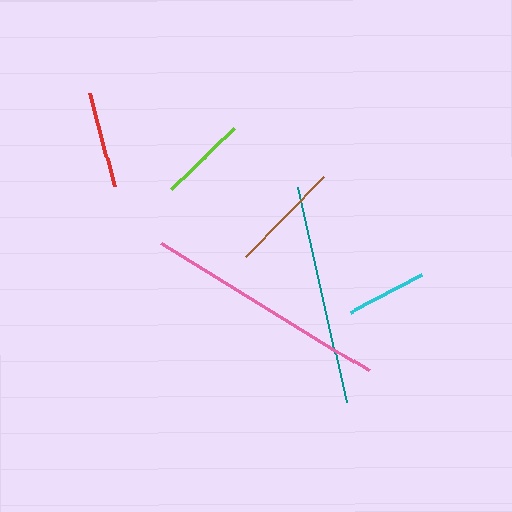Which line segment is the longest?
The pink line is the longest at approximately 243 pixels.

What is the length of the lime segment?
The lime segment is approximately 88 pixels long.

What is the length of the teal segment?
The teal segment is approximately 221 pixels long.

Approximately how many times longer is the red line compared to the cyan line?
The red line is approximately 1.2 times the length of the cyan line.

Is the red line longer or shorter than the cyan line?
The red line is longer than the cyan line.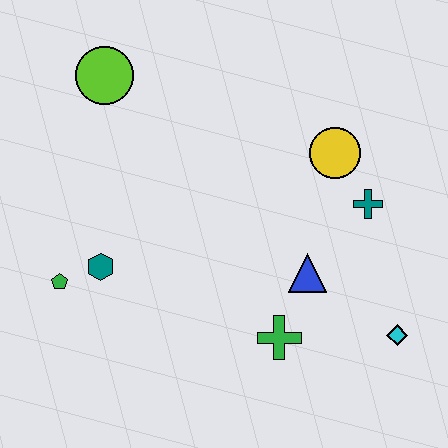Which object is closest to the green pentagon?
The teal hexagon is closest to the green pentagon.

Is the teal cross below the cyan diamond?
No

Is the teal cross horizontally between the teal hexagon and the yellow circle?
No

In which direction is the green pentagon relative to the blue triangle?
The green pentagon is to the left of the blue triangle.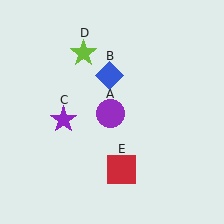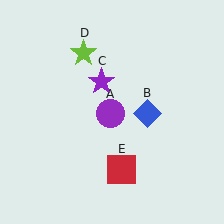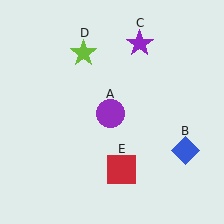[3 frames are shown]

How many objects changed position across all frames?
2 objects changed position: blue diamond (object B), purple star (object C).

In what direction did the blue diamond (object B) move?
The blue diamond (object B) moved down and to the right.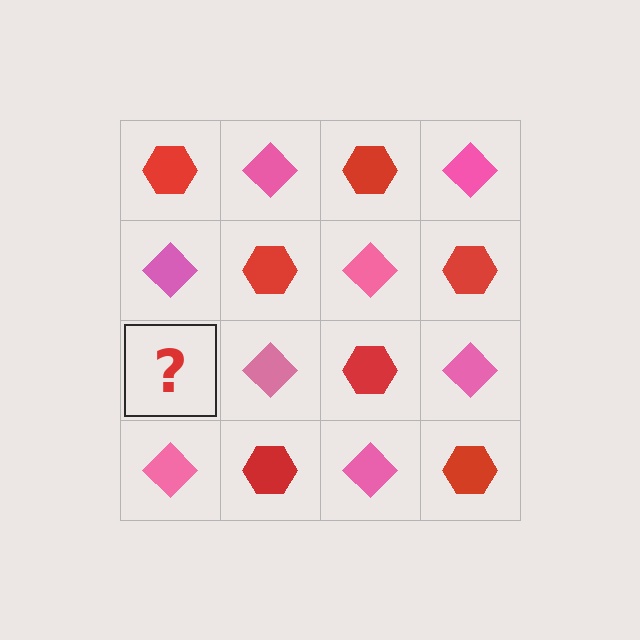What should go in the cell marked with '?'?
The missing cell should contain a red hexagon.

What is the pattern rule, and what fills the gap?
The rule is that it alternates red hexagon and pink diamond in a checkerboard pattern. The gap should be filled with a red hexagon.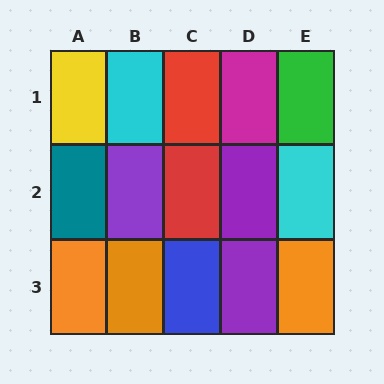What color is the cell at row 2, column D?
Purple.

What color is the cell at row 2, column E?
Cyan.